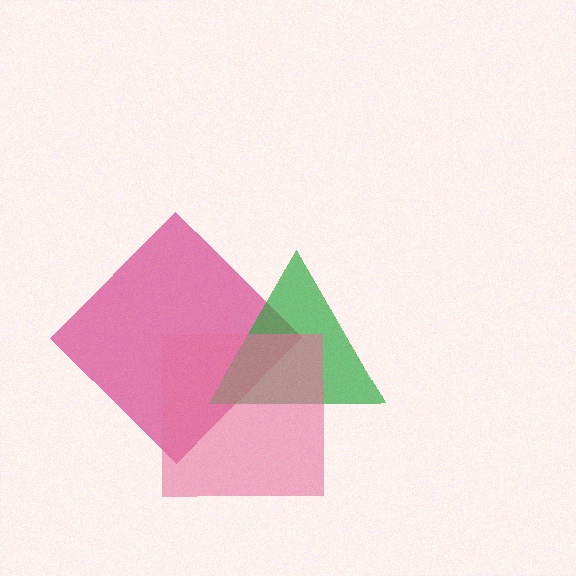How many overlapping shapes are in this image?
There are 3 overlapping shapes in the image.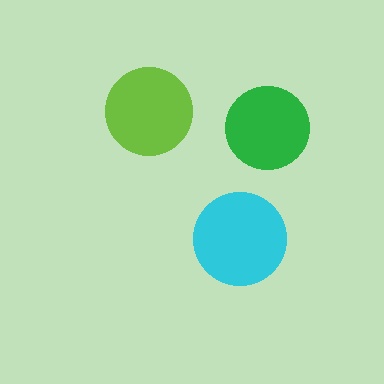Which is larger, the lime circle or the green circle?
The lime one.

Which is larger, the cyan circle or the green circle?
The cyan one.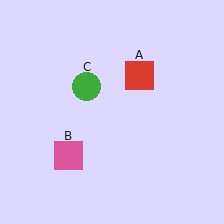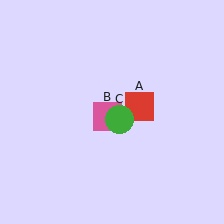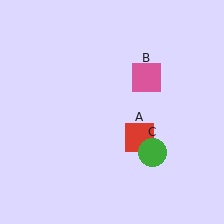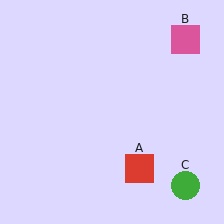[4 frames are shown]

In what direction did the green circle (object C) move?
The green circle (object C) moved down and to the right.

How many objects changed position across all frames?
3 objects changed position: red square (object A), pink square (object B), green circle (object C).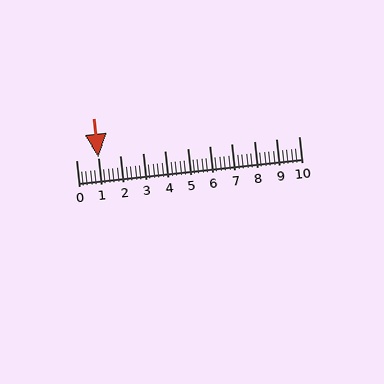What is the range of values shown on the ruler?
The ruler shows values from 0 to 10.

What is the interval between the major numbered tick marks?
The major tick marks are spaced 1 units apart.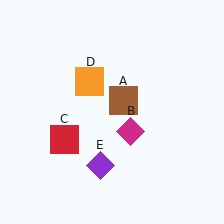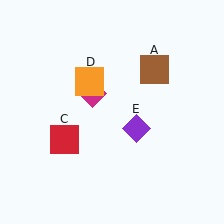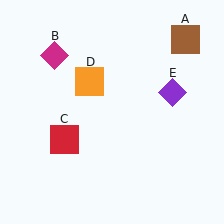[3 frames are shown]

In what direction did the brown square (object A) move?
The brown square (object A) moved up and to the right.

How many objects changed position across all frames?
3 objects changed position: brown square (object A), magenta diamond (object B), purple diamond (object E).